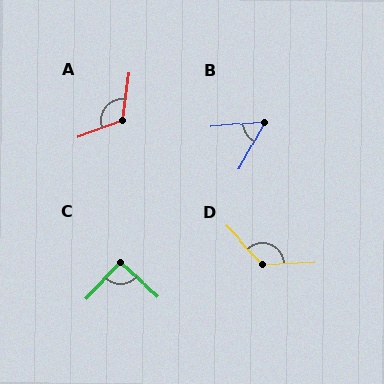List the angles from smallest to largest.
B (56°), C (92°), A (118°), D (131°).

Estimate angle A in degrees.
Approximately 118 degrees.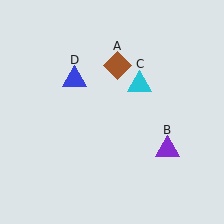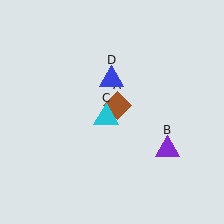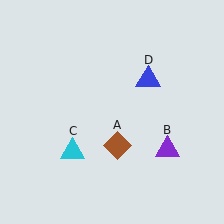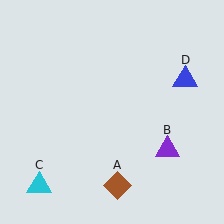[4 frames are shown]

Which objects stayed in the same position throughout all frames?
Purple triangle (object B) remained stationary.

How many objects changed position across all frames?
3 objects changed position: brown diamond (object A), cyan triangle (object C), blue triangle (object D).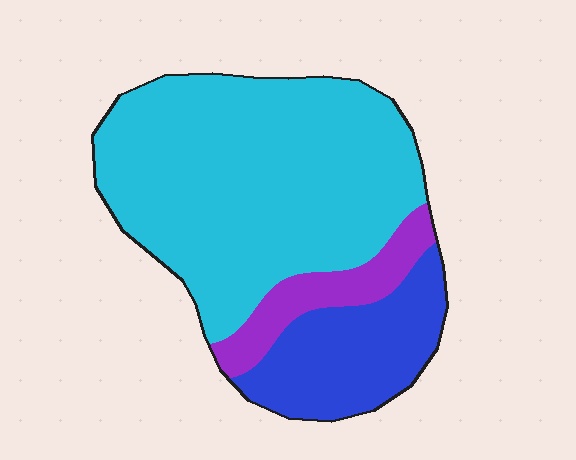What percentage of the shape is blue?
Blue takes up less than a quarter of the shape.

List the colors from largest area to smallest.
From largest to smallest: cyan, blue, purple.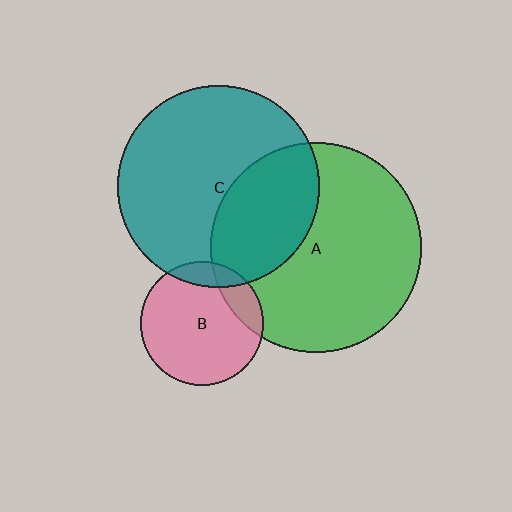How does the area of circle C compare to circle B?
Approximately 2.7 times.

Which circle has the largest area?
Circle A (green).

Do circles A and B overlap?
Yes.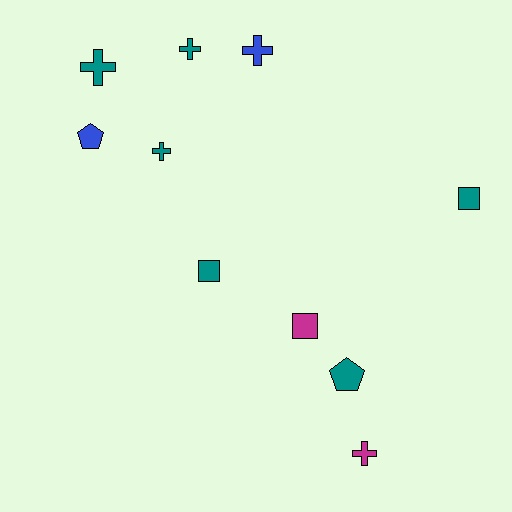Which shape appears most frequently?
Cross, with 5 objects.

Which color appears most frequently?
Teal, with 6 objects.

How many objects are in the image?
There are 10 objects.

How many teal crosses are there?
There are 3 teal crosses.